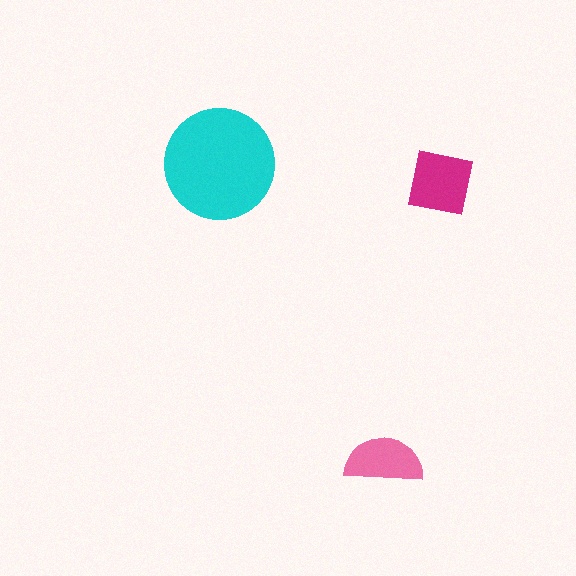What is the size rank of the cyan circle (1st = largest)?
1st.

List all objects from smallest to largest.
The pink semicircle, the magenta square, the cyan circle.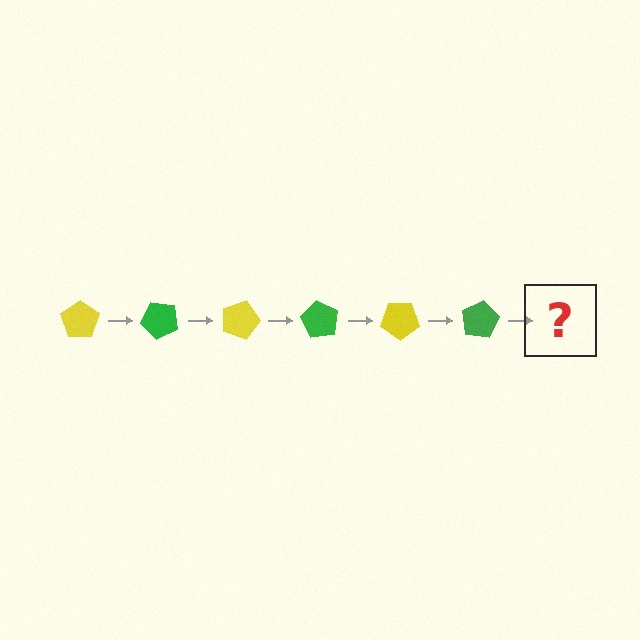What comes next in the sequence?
The next element should be a yellow pentagon, rotated 270 degrees from the start.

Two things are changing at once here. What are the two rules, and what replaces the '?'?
The two rules are that it rotates 45 degrees each step and the color cycles through yellow and green. The '?' should be a yellow pentagon, rotated 270 degrees from the start.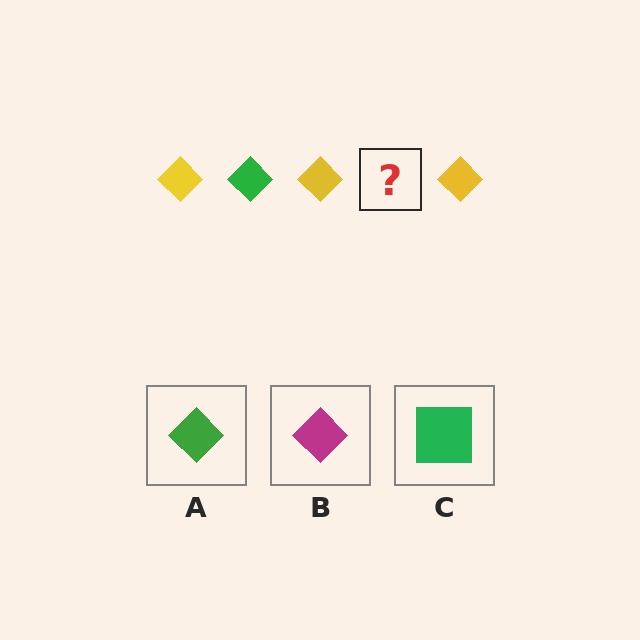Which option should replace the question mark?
Option A.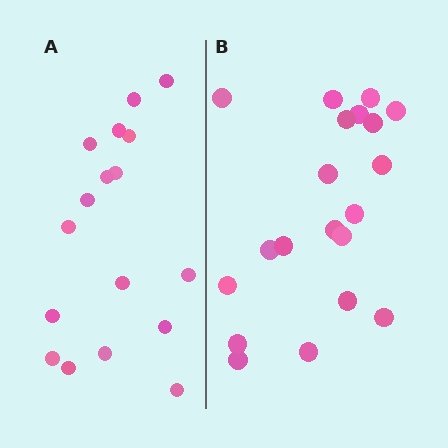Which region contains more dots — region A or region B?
Region B (the right region) has more dots.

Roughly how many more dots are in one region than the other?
Region B has just a few more — roughly 2 or 3 more dots than region A.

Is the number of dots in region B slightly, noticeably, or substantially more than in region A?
Region B has only slightly more — the two regions are fairly close. The ratio is roughly 1.2 to 1.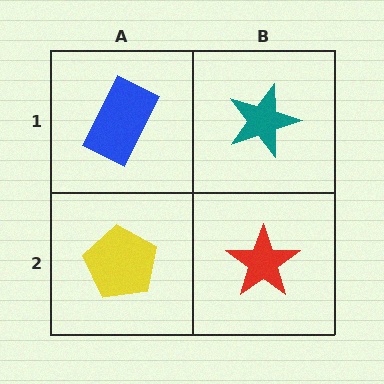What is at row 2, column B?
A red star.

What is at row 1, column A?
A blue rectangle.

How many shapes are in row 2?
2 shapes.